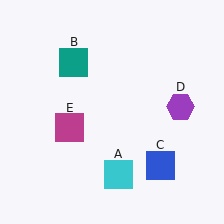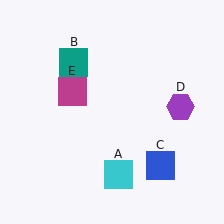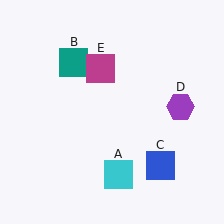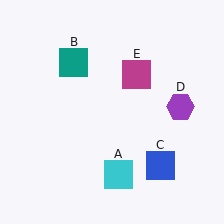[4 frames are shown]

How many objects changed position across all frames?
1 object changed position: magenta square (object E).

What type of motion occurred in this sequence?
The magenta square (object E) rotated clockwise around the center of the scene.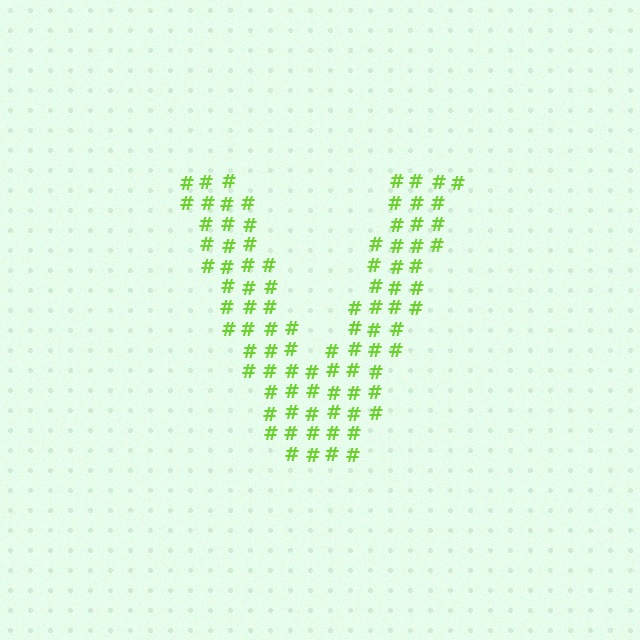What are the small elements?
The small elements are hash symbols.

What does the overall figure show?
The overall figure shows the letter V.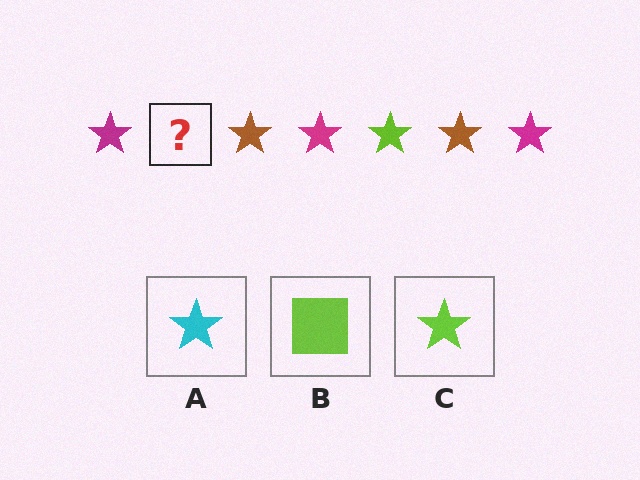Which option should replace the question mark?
Option C.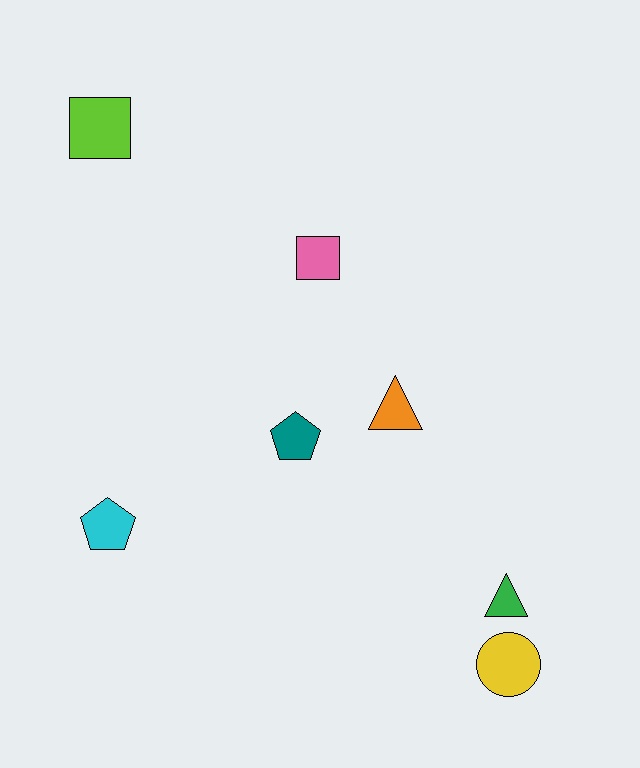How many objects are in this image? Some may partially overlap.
There are 7 objects.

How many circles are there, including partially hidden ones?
There is 1 circle.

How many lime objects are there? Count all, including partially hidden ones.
There is 1 lime object.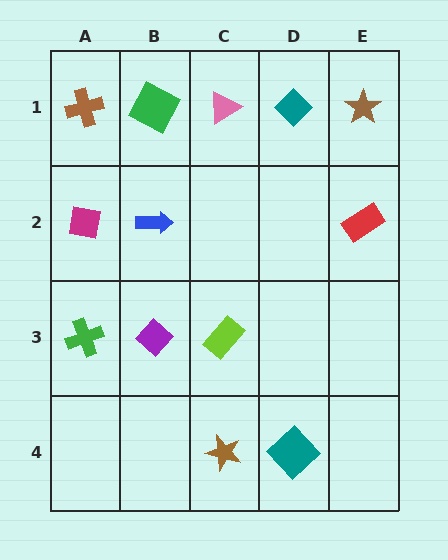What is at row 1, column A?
A brown cross.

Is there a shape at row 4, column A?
No, that cell is empty.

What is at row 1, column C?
A pink triangle.